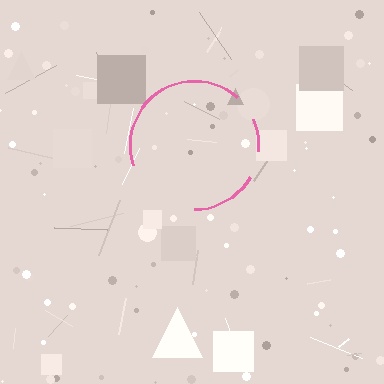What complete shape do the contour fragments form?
The contour fragments form a circle.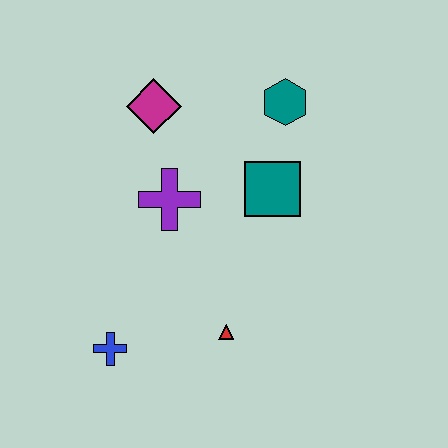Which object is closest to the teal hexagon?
The teal square is closest to the teal hexagon.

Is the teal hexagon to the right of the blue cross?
Yes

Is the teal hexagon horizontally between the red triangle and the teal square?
No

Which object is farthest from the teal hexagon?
The blue cross is farthest from the teal hexagon.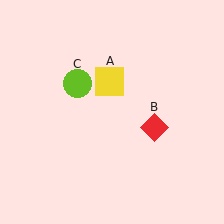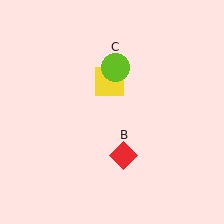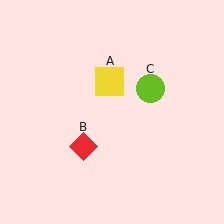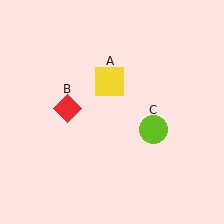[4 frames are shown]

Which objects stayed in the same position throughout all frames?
Yellow square (object A) remained stationary.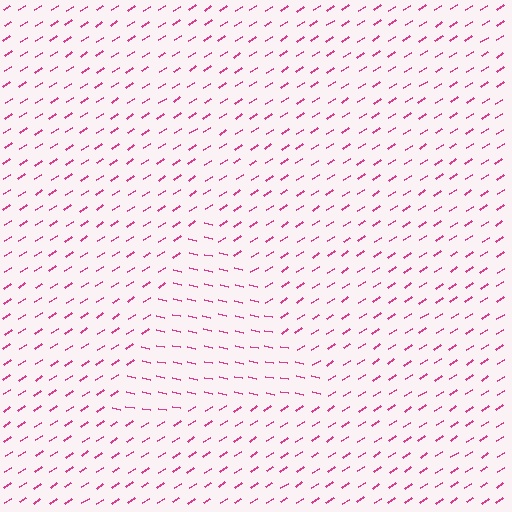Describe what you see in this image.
The image is filled with small magenta line segments. A triangle region in the image has lines oriented differently from the surrounding lines, creating a visible texture boundary.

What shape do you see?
I see a triangle.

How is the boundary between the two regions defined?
The boundary is defined purely by a change in line orientation (approximately 45 degrees difference). All lines are the same color and thickness.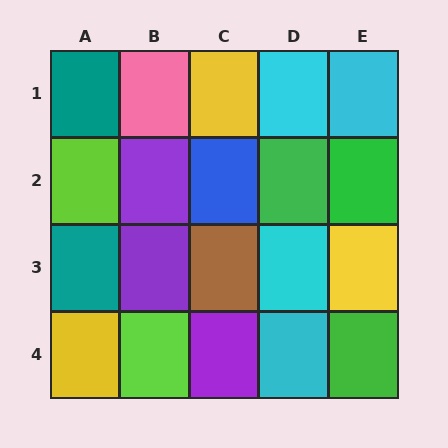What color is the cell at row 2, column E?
Green.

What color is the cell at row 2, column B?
Purple.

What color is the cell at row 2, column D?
Green.